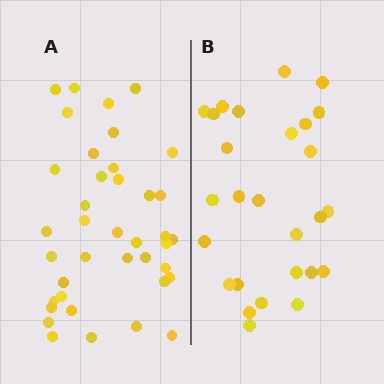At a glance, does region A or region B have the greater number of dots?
Region A (the left region) has more dots.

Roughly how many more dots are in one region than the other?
Region A has roughly 12 or so more dots than region B.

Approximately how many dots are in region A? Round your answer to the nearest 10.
About 40 dots. (The exact count is 39, which rounds to 40.)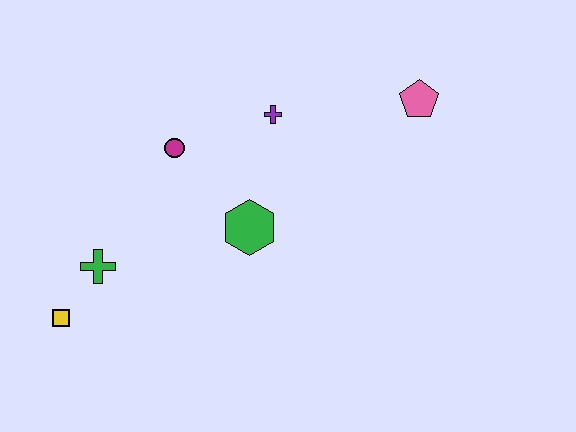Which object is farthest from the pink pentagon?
The yellow square is farthest from the pink pentagon.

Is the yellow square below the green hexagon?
Yes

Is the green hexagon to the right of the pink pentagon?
No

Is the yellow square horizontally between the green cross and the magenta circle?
No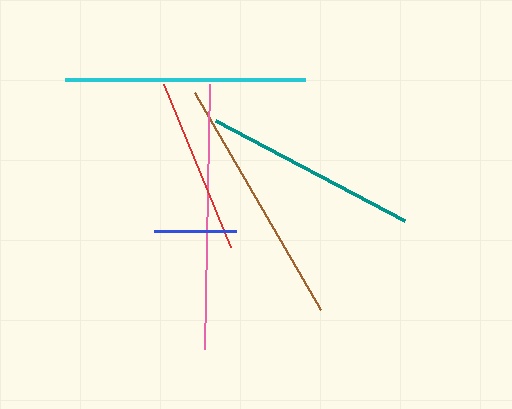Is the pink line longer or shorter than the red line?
The pink line is longer than the red line.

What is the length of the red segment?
The red segment is approximately 176 pixels long.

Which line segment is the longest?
The pink line is the longest at approximately 265 pixels.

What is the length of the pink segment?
The pink segment is approximately 265 pixels long.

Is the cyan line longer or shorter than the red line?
The cyan line is longer than the red line.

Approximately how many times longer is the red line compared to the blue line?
The red line is approximately 2.2 times the length of the blue line.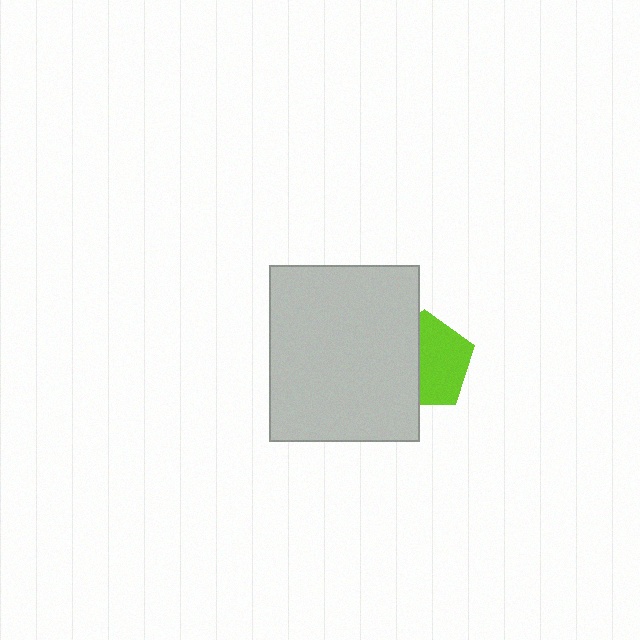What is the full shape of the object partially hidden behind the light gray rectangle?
The partially hidden object is a lime pentagon.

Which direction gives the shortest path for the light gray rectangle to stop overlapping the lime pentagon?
Moving left gives the shortest separation.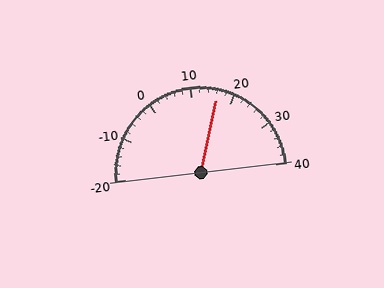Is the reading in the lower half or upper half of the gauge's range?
The reading is in the upper half of the range (-20 to 40).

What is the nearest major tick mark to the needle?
The nearest major tick mark is 20.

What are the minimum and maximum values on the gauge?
The gauge ranges from -20 to 40.